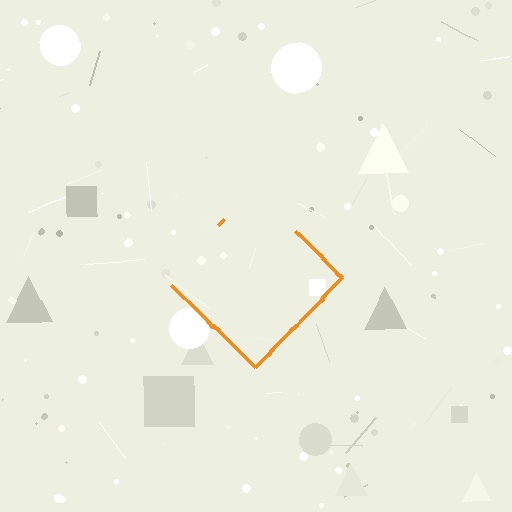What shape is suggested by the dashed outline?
The dashed outline suggests a diamond.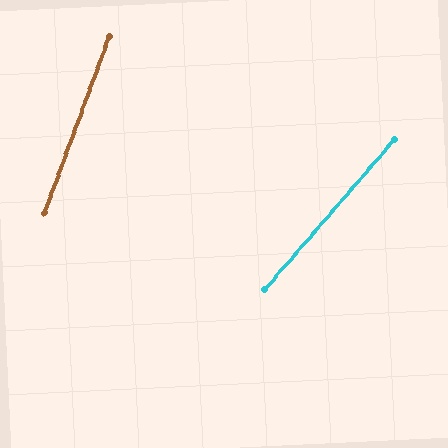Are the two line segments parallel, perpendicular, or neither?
Neither parallel nor perpendicular — they differ by about 21°.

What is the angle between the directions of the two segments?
Approximately 21 degrees.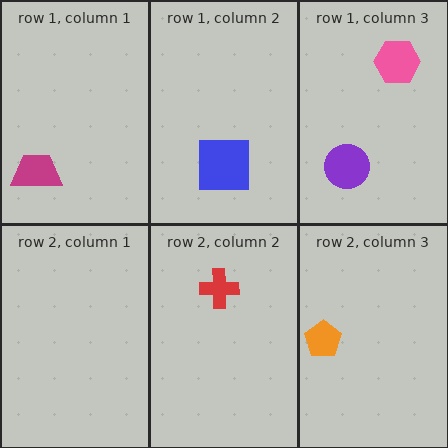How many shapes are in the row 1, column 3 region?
2.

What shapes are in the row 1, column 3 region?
The pink hexagon, the purple circle.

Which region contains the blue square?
The row 1, column 2 region.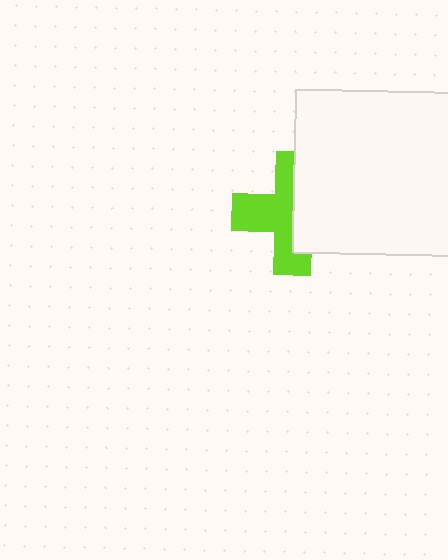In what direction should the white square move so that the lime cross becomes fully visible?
The white square should move right. That is the shortest direction to clear the overlap and leave the lime cross fully visible.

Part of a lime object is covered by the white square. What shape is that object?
It is a cross.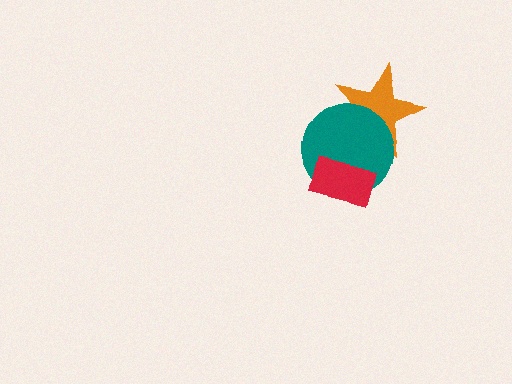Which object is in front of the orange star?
The teal circle is in front of the orange star.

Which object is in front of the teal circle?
The red rectangle is in front of the teal circle.